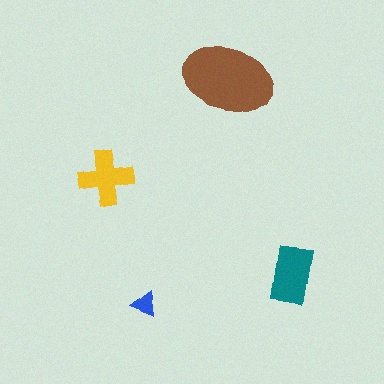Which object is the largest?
The brown ellipse.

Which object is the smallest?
The blue triangle.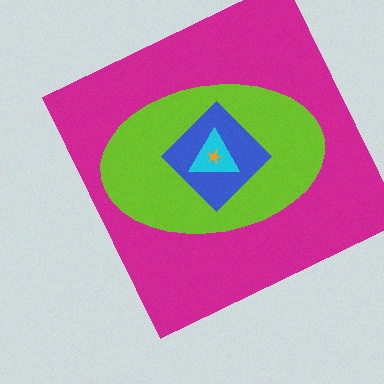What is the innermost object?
The orange star.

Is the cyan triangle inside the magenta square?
Yes.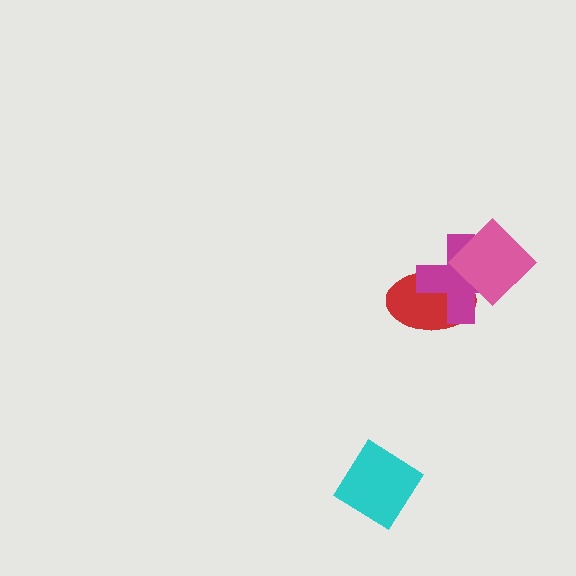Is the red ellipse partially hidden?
Yes, it is partially covered by another shape.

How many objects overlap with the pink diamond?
2 objects overlap with the pink diamond.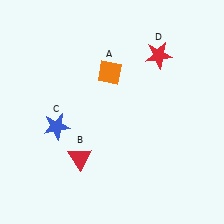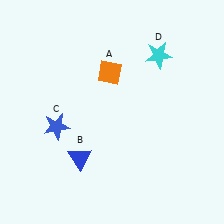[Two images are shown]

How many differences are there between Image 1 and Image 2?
There are 2 differences between the two images.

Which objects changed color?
B changed from red to blue. D changed from red to cyan.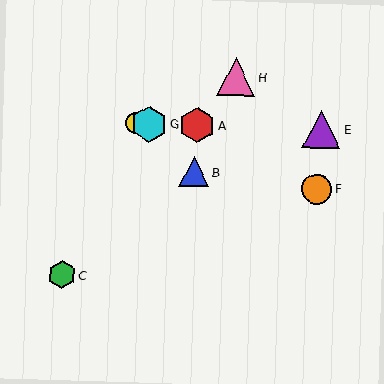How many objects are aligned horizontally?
4 objects (A, D, E, G) are aligned horizontally.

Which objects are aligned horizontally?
Objects A, D, E, G are aligned horizontally.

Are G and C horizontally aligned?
No, G is at y≈124 and C is at y≈275.